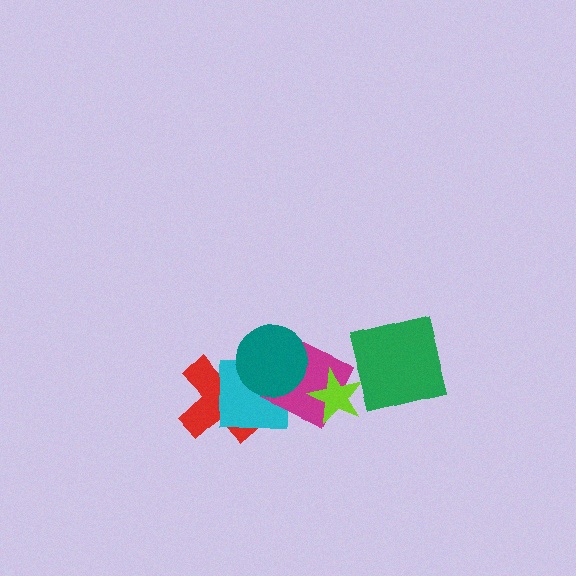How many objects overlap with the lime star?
1 object overlaps with the lime star.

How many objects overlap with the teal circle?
3 objects overlap with the teal circle.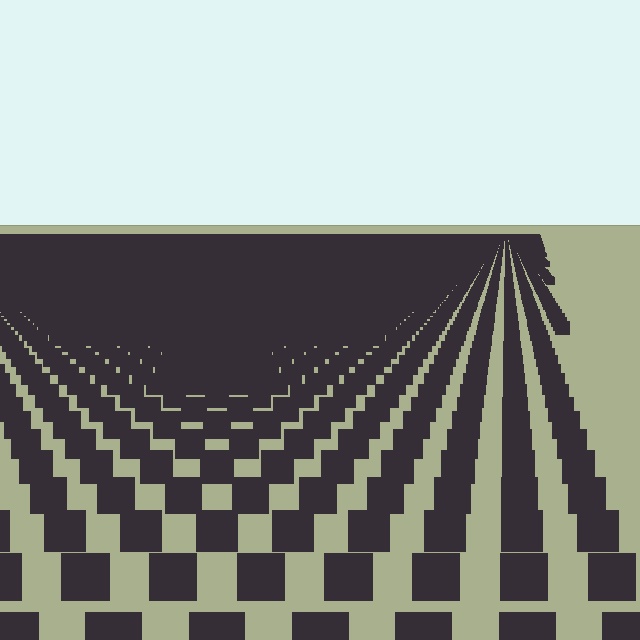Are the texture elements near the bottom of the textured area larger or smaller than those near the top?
Larger. Near the bottom, elements are closer to the viewer and appear at a bigger on-screen size.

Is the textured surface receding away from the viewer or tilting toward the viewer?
The surface is receding away from the viewer. Texture elements get smaller and denser toward the top.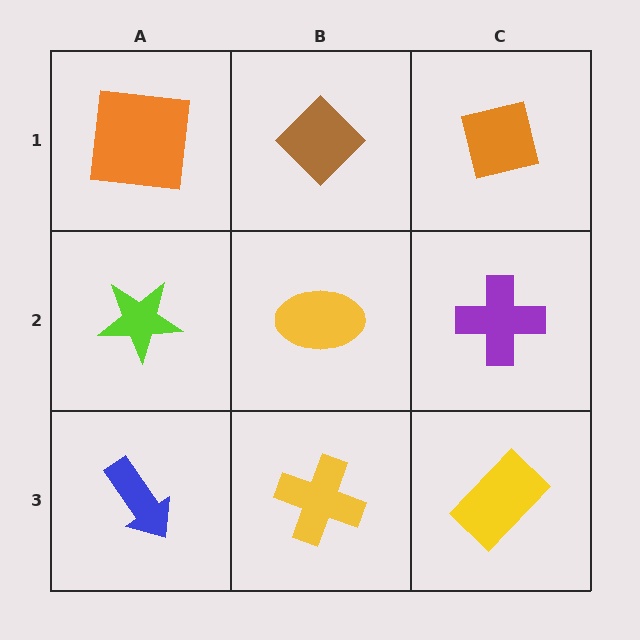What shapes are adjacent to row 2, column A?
An orange square (row 1, column A), a blue arrow (row 3, column A), a yellow ellipse (row 2, column B).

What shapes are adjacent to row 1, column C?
A purple cross (row 2, column C), a brown diamond (row 1, column B).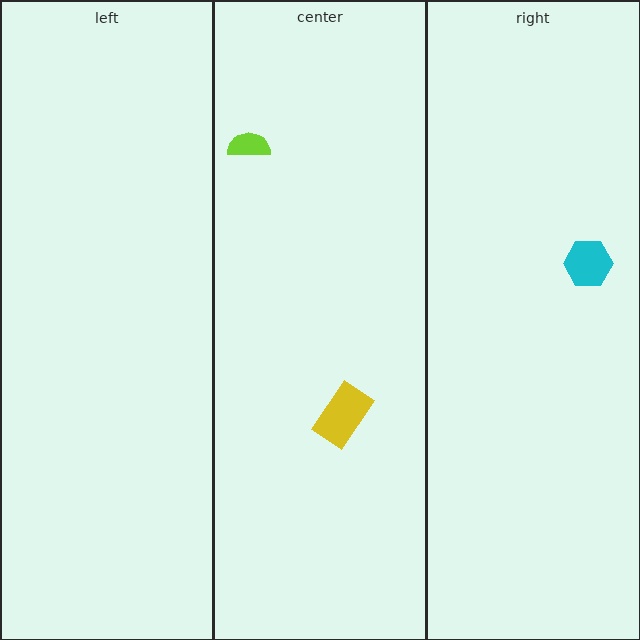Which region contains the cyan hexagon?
The right region.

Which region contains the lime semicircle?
The center region.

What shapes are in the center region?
The yellow rectangle, the lime semicircle.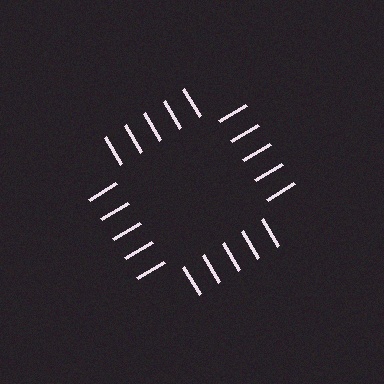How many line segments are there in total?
20 — 5 along each of the 4 edges.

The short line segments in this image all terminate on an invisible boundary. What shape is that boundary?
An illusory square — the line segments terminate on its edges but no continuous stroke is drawn.